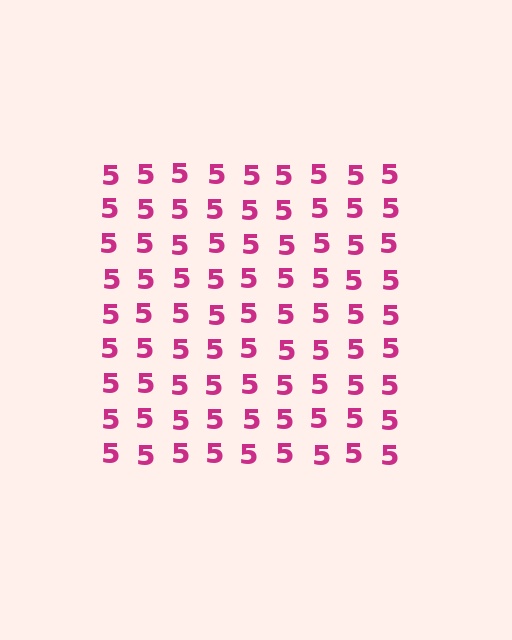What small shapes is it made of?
It is made of small digit 5's.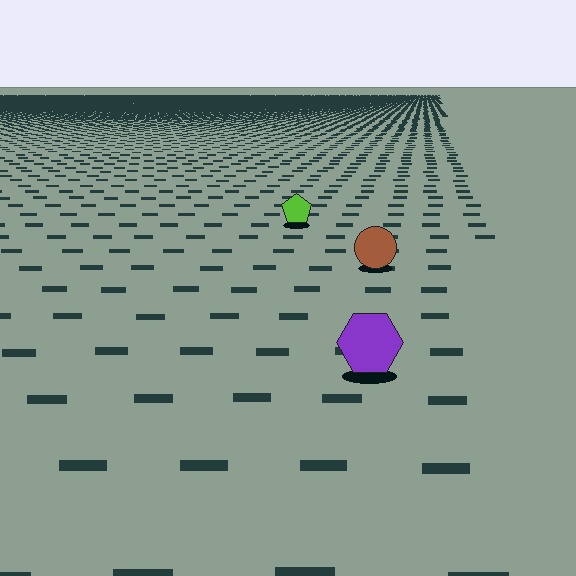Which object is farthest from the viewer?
The lime pentagon is farthest from the viewer. It appears smaller and the ground texture around it is denser.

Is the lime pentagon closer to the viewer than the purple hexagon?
No. The purple hexagon is closer — you can tell from the texture gradient: the ground texture is coarser near it.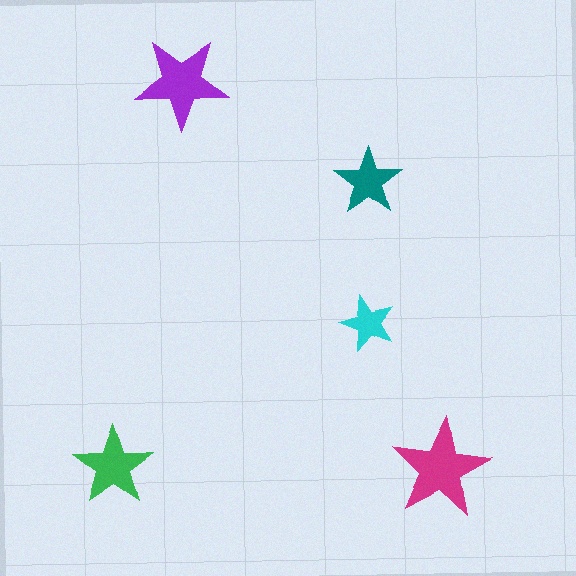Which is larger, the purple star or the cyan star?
The purple one.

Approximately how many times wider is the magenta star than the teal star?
About 1.5 times wider.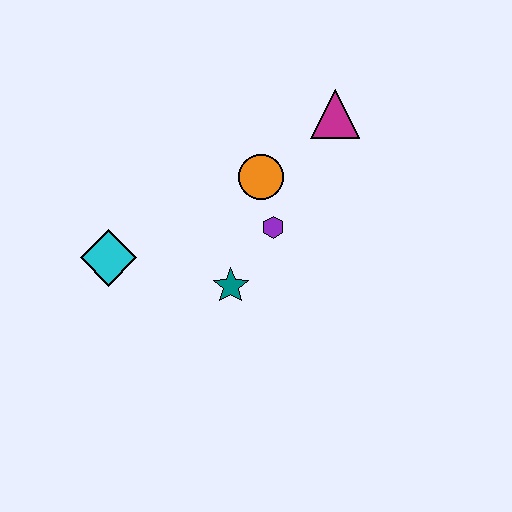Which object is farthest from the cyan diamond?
The magenta triangle is farthest from the cyan diamond.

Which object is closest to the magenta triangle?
The orange circle is closest to the magenta triangle.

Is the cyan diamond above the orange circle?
No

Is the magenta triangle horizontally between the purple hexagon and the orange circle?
No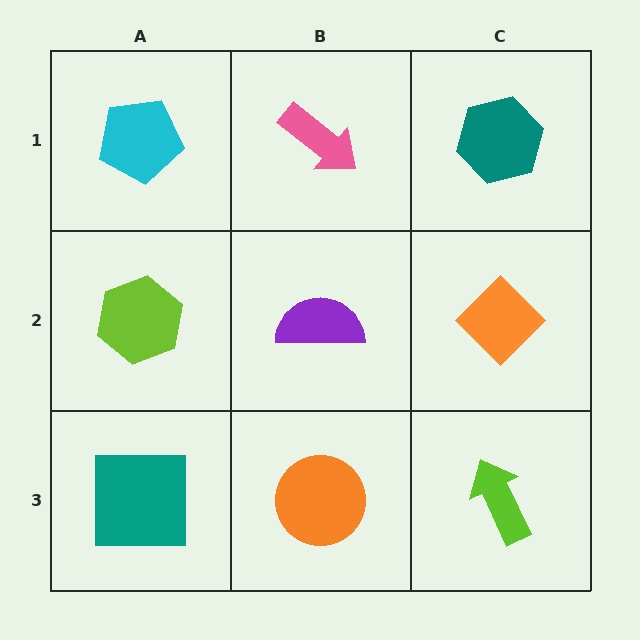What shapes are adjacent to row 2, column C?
A teal hexagon (row 1, column C), a lime arrow (row 3, column C), a purple semicircle (row 2, column B).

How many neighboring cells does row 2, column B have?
4.